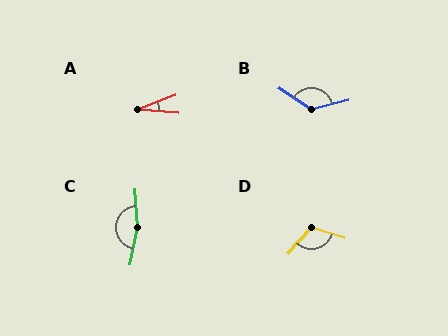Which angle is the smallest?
A, at approximately 25 degrees.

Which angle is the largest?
C, at approximately 166 degrees.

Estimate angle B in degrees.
Approximately 132 degrees.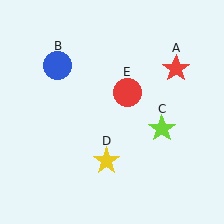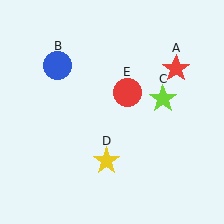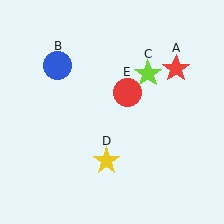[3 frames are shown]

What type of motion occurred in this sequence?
The lime star (object C) rotated counterclockwise around the center of the scene.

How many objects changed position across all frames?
1 object changed position: lime star (object C).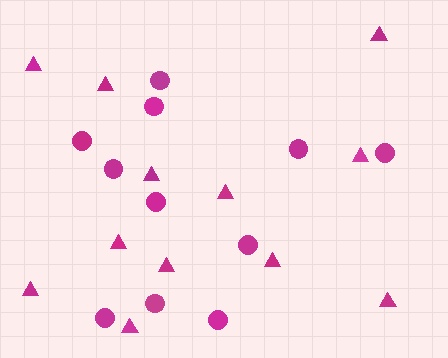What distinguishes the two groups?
There are 2 groups: one group of triangles (12) and one group of circles (11).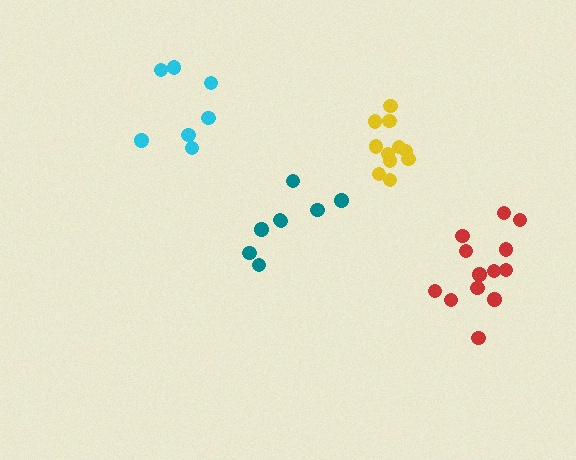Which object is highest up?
The cyan cluster is topmost.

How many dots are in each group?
Group 1: 11 dots, Group 2: 8 dots, Group 3: 13 dots, Group 4: 7 dots (39 total).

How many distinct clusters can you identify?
There are 4 distinct clusters.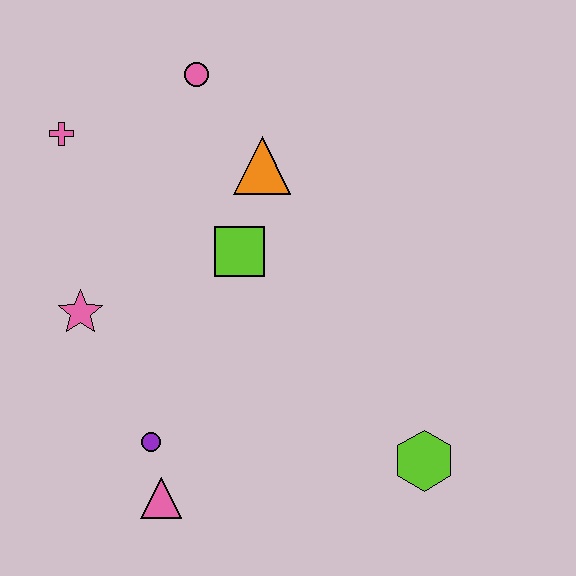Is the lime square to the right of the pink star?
Yes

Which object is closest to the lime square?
The orange triangle is closest to the lime square.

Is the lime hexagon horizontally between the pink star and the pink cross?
No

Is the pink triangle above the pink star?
No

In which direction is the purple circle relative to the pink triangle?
The purple circle is above the pink triangle.